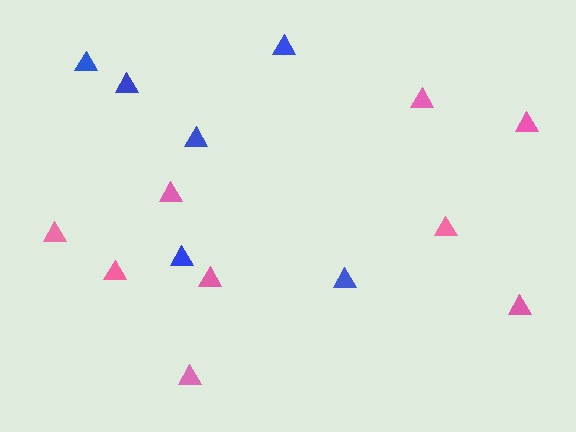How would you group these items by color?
There are 2 groups: one group of pink triangles (9) and one group of blue triangles (6).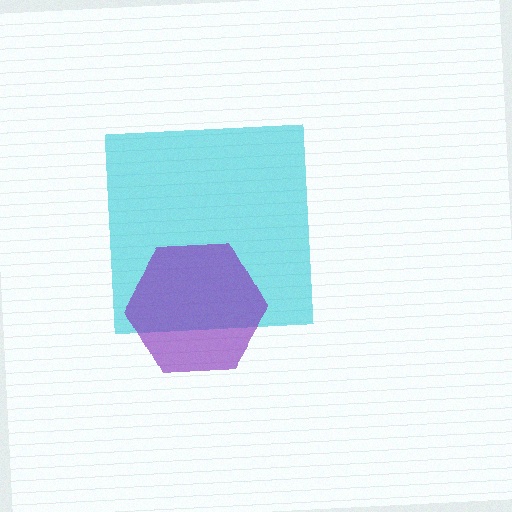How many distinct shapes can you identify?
There are 2 distinct shapes: a cyan square, a purple hexagon.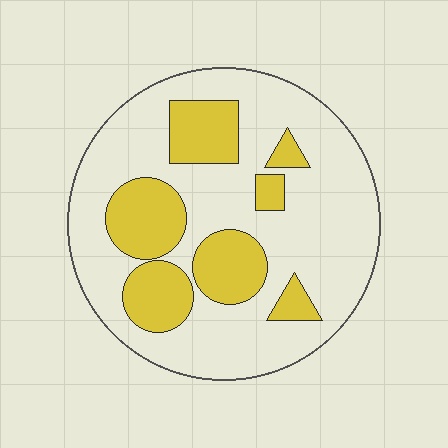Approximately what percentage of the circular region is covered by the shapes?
Approximately 30%.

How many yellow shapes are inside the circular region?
7.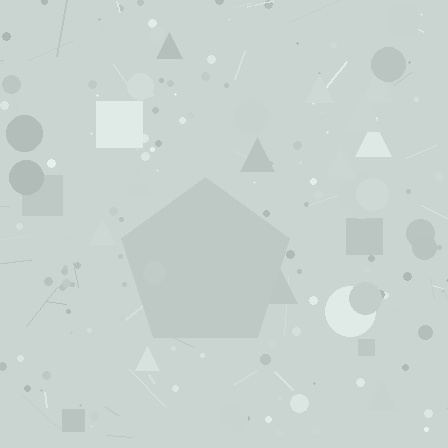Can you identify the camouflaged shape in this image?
The camouflaged shape is a pentagon.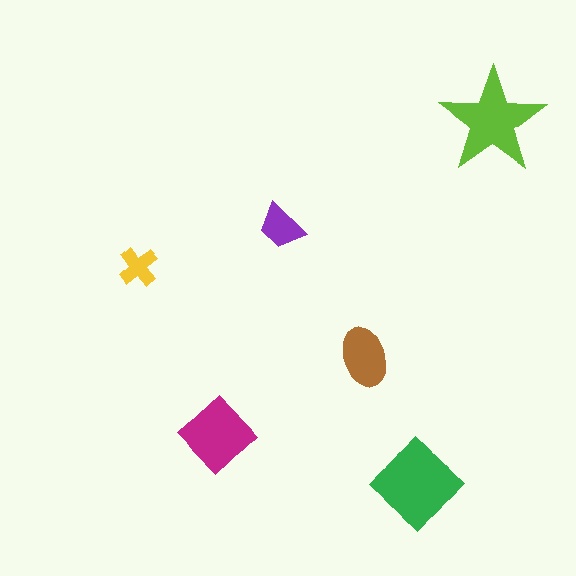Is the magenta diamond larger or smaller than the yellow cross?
Larger.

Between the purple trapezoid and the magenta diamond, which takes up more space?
The magenta diamond.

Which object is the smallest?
The yellow cross.